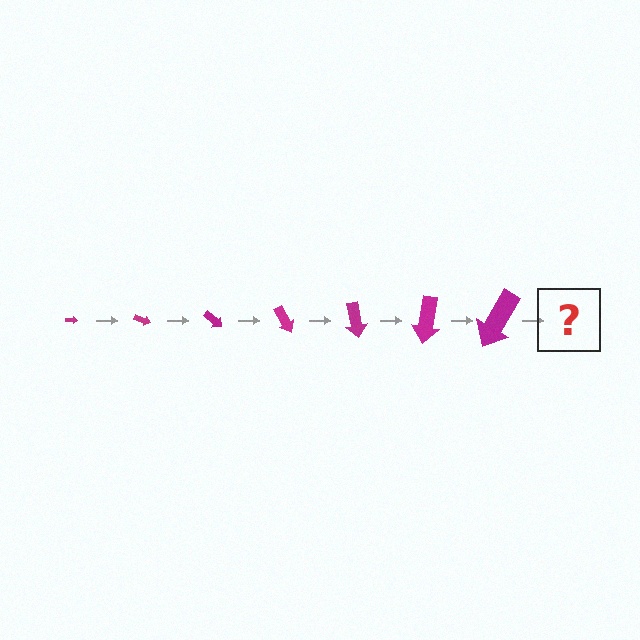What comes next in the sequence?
The next element should be an arrow, larger than the previous one and rotated 140 degrees from the start.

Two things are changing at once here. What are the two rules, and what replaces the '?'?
The two rules are that the arrow grows larger each step and it rotates 20 degrees each step. The '?' should be an arrow, larger than the previous one and rotated 140 degrees from the start.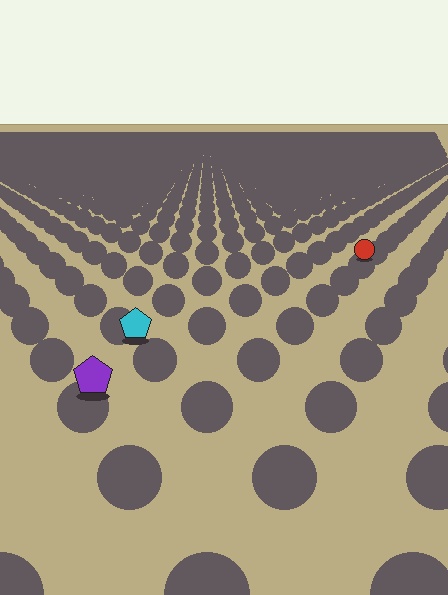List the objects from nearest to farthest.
From nearest to farthest: the purple pentagon, the cyan pentagon, the red circle.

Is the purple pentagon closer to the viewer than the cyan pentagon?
Yes. The purple pentagon is closer — you can tell from the texture gradient: the ground texture is coarser near it.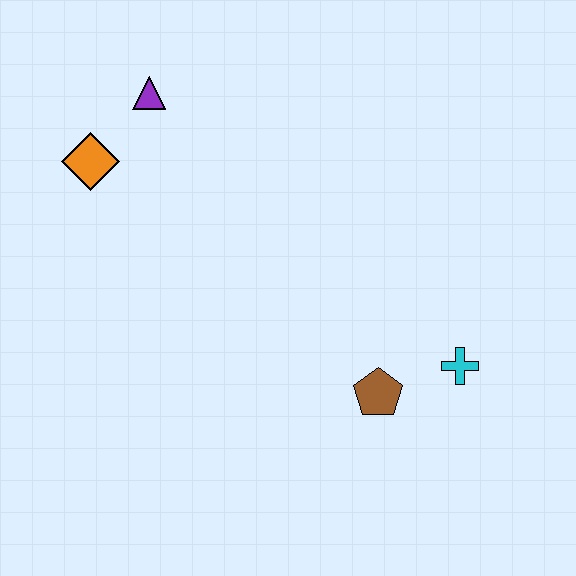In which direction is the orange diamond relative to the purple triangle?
The orange diamond is below the purple triangle.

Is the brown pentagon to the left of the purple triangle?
No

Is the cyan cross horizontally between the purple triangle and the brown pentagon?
No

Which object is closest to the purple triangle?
The orange diamond is closest to the purple triangle.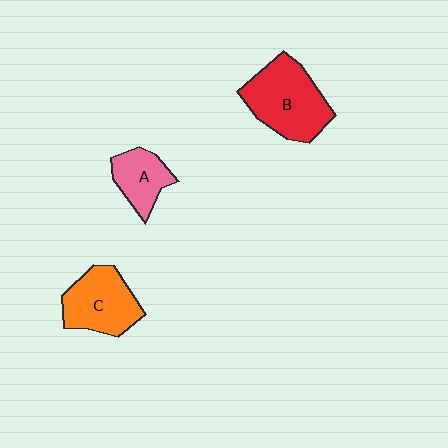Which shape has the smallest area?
Shape A (pink).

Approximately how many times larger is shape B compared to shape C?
Approximately 1.2 times.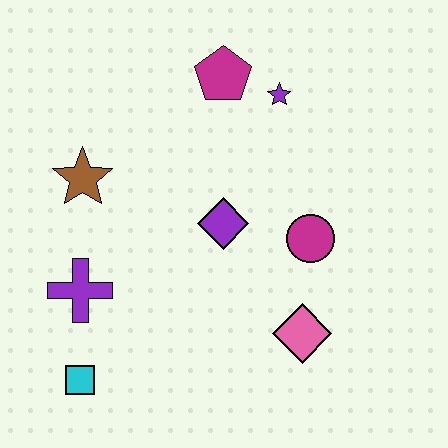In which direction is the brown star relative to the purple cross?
The brown star is above the purple cross.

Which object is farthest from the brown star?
The pink diamond is farthest from the brown star.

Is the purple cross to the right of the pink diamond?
No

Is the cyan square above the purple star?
No